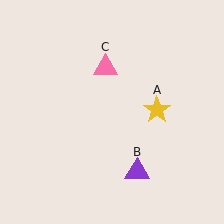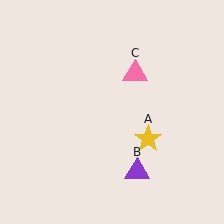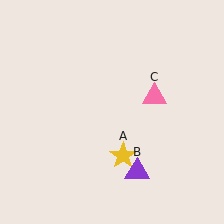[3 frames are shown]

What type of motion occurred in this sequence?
The yellow star (object A), pink triangle (object C) rotated clockwise around the center of the scene.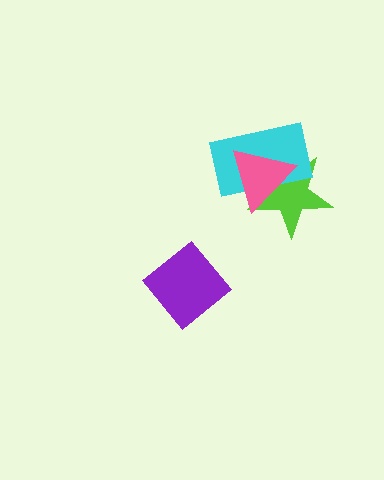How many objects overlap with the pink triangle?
2 objects overlap with the pink triangle.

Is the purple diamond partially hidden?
No, no other shape covers it.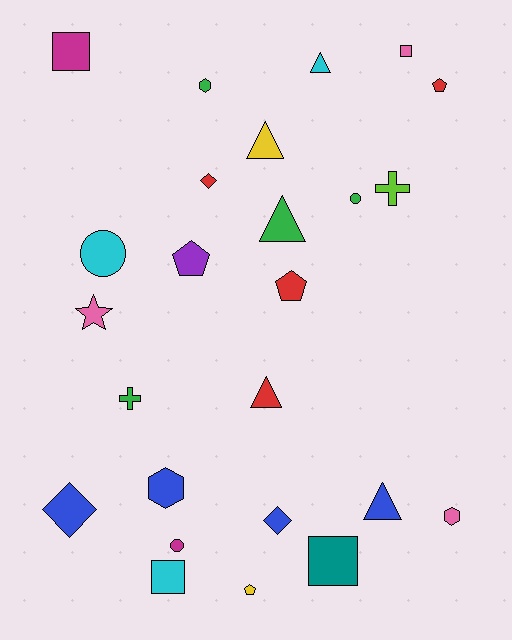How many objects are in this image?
There are 25 objects.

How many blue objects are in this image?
There are 4 blue objects.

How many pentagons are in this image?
There are 4 pentagons.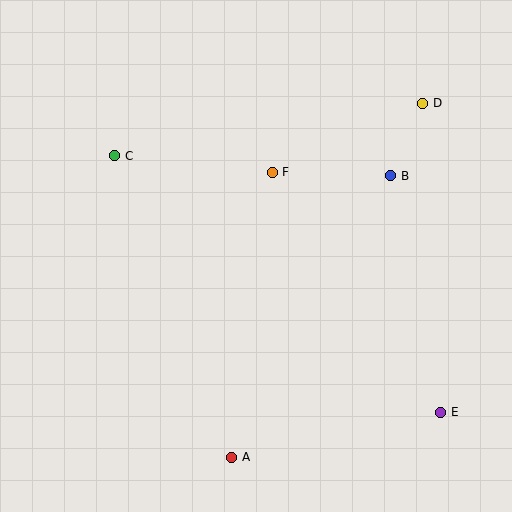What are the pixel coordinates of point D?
Point D is at (423, 103).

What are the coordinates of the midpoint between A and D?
The midpoint between A and D is at (327, 280).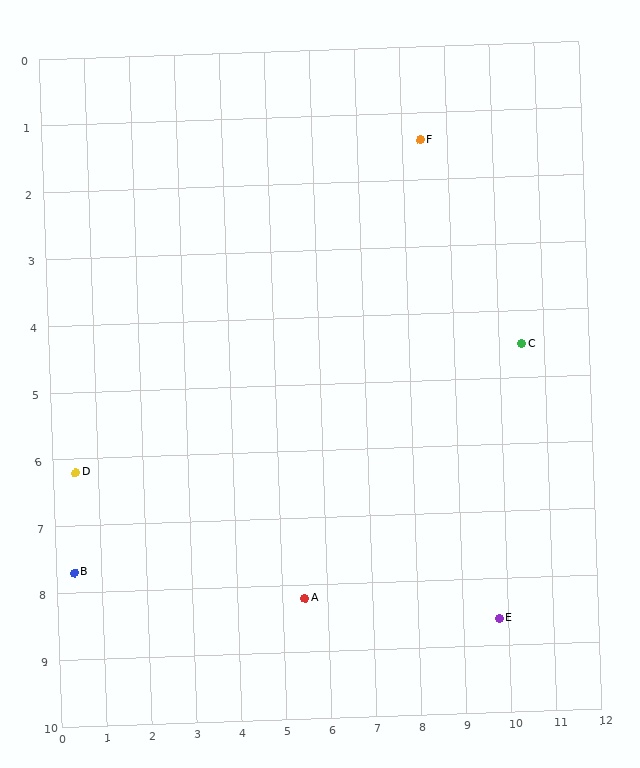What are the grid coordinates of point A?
Point A is at approximately (5.5, 8.2).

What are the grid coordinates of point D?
Point D is at approximately (0.5, 6.2).